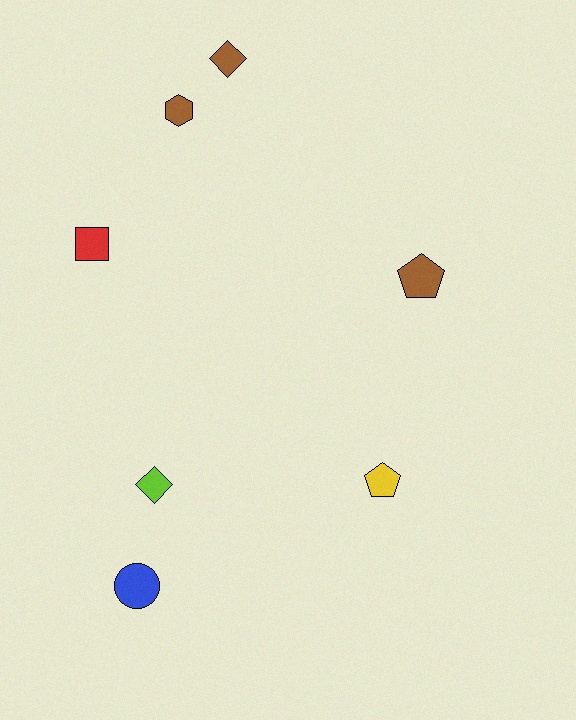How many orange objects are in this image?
There are no orange objects.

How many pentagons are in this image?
There are 2 pentagons.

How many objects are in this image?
There are 7 objects.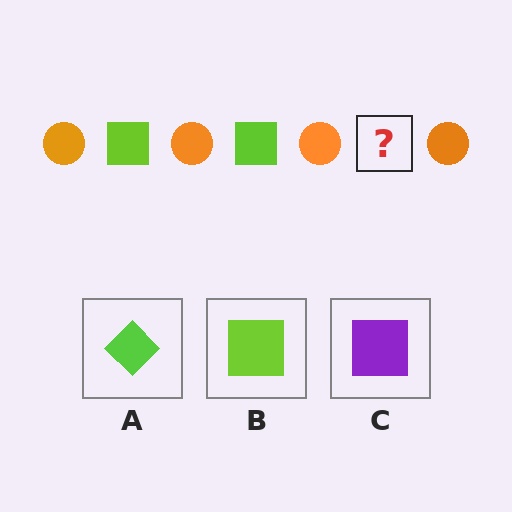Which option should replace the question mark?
Option B.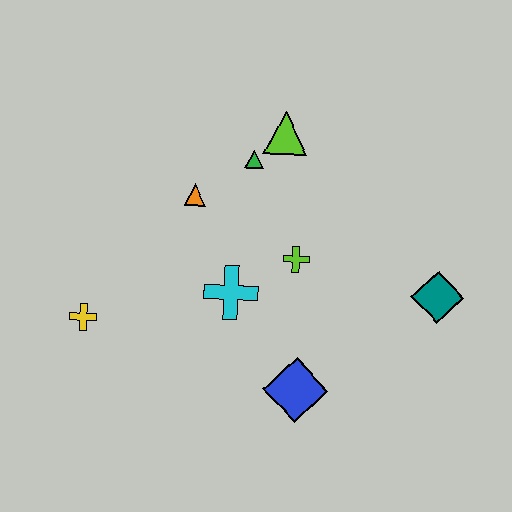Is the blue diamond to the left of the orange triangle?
No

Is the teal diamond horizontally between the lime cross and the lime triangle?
No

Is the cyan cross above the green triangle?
No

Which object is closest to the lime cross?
The cyan cross is closest to the lime cross.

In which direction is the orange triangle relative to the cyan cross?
The orange triangle is above the cyan cross.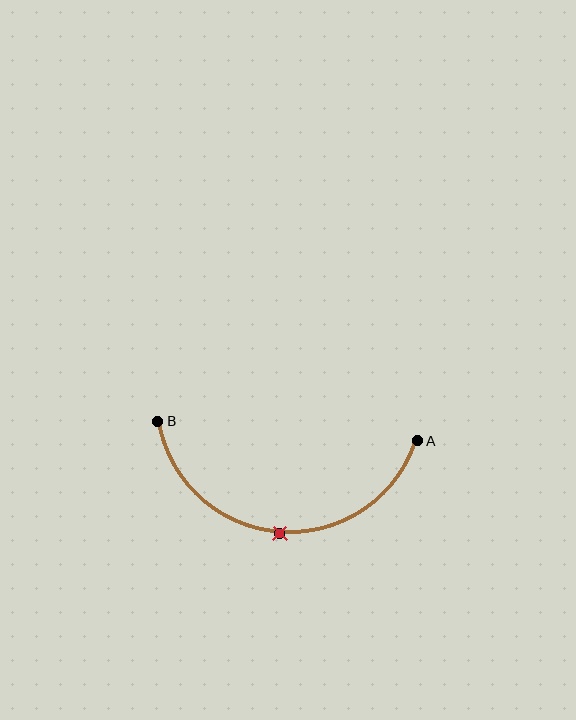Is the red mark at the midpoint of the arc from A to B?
Yes. The red mark lies on the arc at equal arc-length from both A and B — it is the arc midpoint.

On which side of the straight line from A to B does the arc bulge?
The arc bulges below the straight line connecting A and B.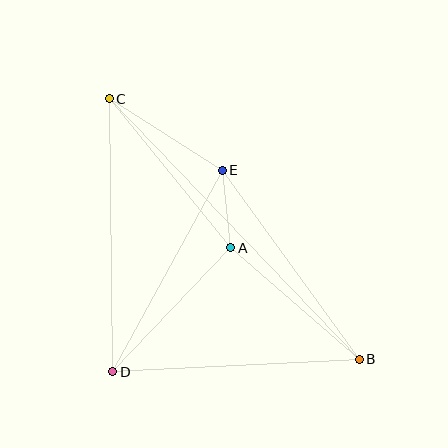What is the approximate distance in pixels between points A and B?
The distance between A and B is approximately 170 pixels.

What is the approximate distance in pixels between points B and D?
The distance between B and D is approximately 247 pixels.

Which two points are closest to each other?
Points A and E are closest to each other.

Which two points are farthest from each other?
Points B and C are farthest from each other.